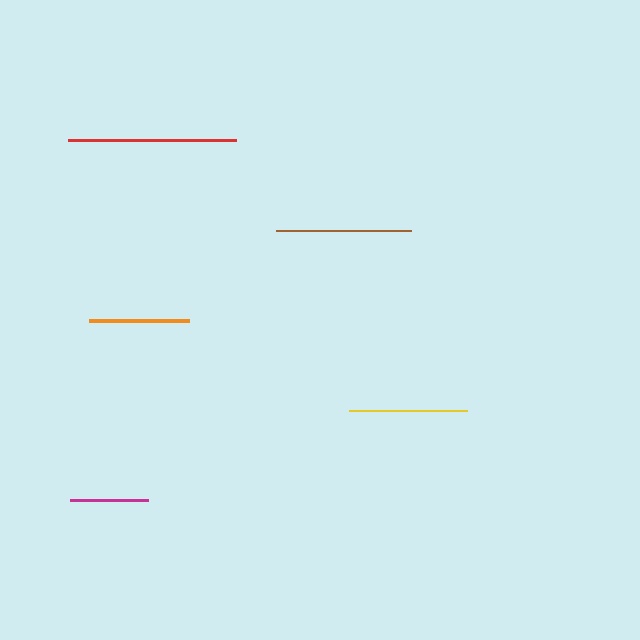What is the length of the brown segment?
The brown segment is approximately 135 pixels long.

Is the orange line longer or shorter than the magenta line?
The orange line is longer than the magenta line.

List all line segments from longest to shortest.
From longest to shortest: red, brown, yellow, orange, magenta.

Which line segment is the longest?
The red line is the longest at approximately 168 pixels.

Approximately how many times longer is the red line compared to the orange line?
The red line is approximately 1.7 times the length of the orange line.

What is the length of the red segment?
The red segment is approximately 168 pixels long.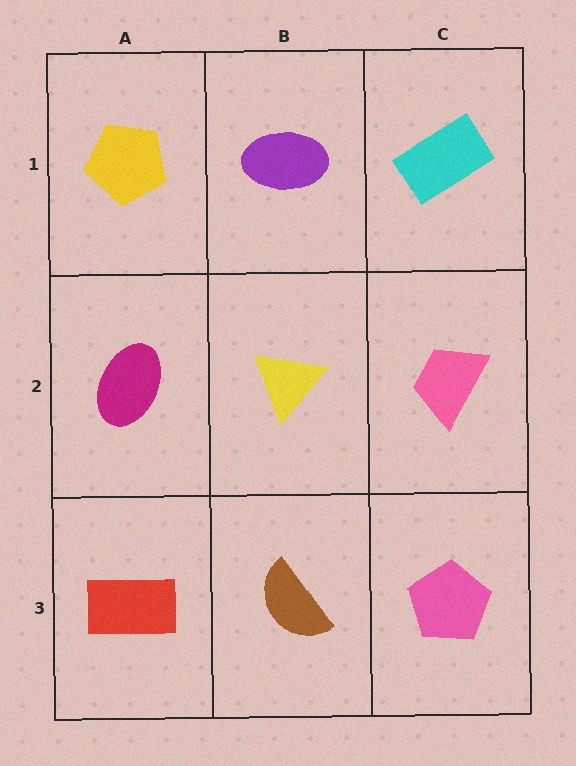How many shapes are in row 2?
3 shapes.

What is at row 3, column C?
A pink pentagon.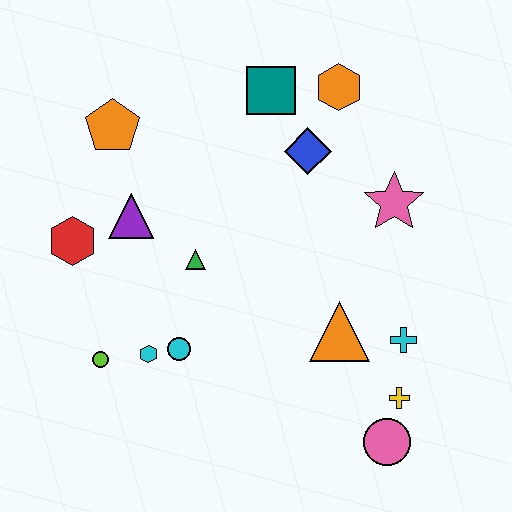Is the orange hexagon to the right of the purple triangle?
Yes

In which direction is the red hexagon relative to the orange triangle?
The red hexagon is to the left of the orange triangle.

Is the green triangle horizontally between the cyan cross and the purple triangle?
Yes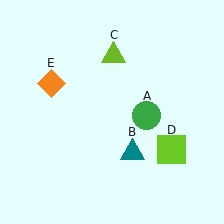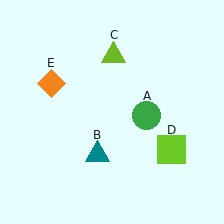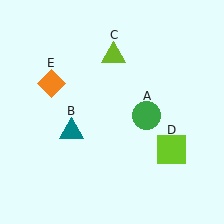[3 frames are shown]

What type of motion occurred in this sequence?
The teal triangle (object B) rotated clockwise around the center of the scene.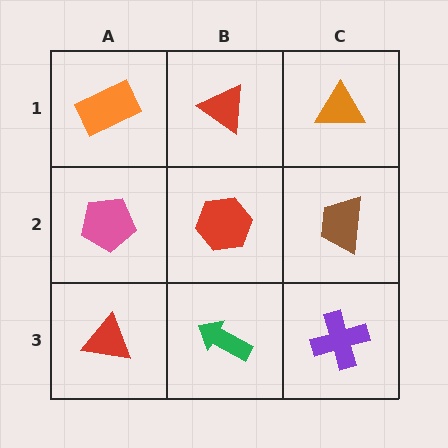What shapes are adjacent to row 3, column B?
A red hexagon (row 2, column B), a red triangle (row 3, column A), a purple cross (row 3, column C).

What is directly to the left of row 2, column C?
A red hexagon.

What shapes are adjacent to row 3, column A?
A pink pentagon (row 2, column A), a green arrow (row 3, column B).